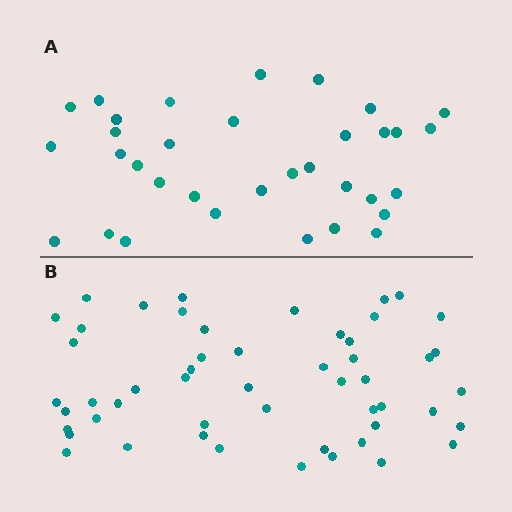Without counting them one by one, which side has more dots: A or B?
Region B (the bottom region) has more dots.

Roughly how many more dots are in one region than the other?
Region B has approximately 20 more dots than region A.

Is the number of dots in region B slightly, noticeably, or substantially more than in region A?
Region B has substantially more. The ratio is roughly 1.5 to 1.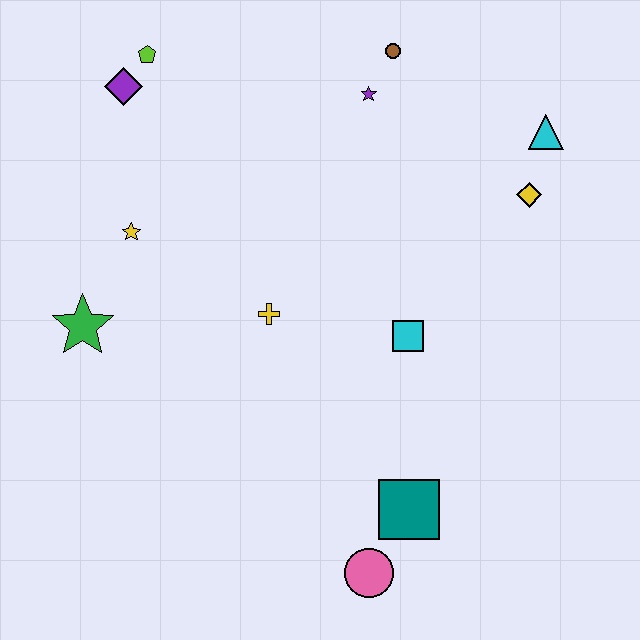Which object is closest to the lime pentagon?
The purple diamond is closest to the lime pentagon.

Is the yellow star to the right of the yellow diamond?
No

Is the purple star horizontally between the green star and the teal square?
Yes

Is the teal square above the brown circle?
No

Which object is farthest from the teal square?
The lime pentagon is farthest from the teal square.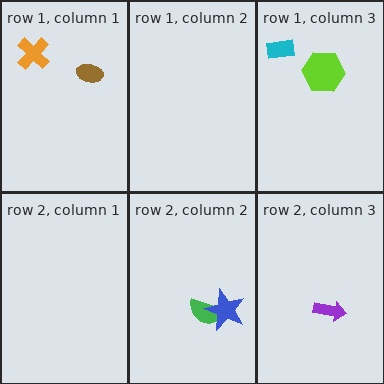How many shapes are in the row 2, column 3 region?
1.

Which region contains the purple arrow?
The row 2, column 3 region.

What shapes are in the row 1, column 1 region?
The brown ellipse, the orange cross.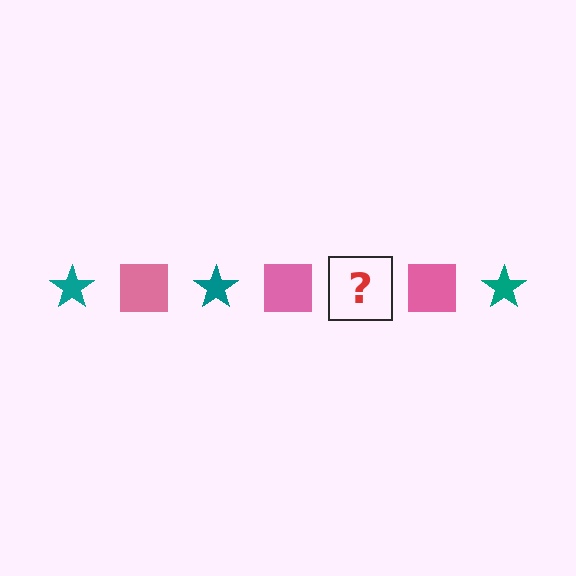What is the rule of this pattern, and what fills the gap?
The rule is that the pattern alternates between teal star and pink square. The gap should be filled with a teal star.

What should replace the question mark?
The question mark should be replaced with a teal star.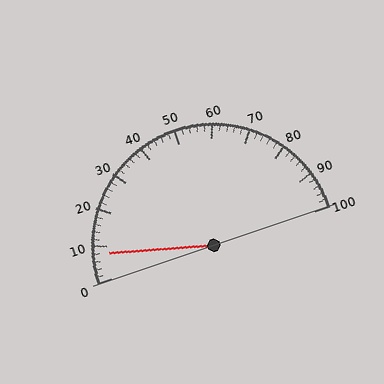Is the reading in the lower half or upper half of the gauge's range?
The reading is in the lower half of the range (0 to 100).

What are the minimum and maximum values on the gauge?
The gauge ranges from 0 to 100.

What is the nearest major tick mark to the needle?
The nearest major tick mark is 10.